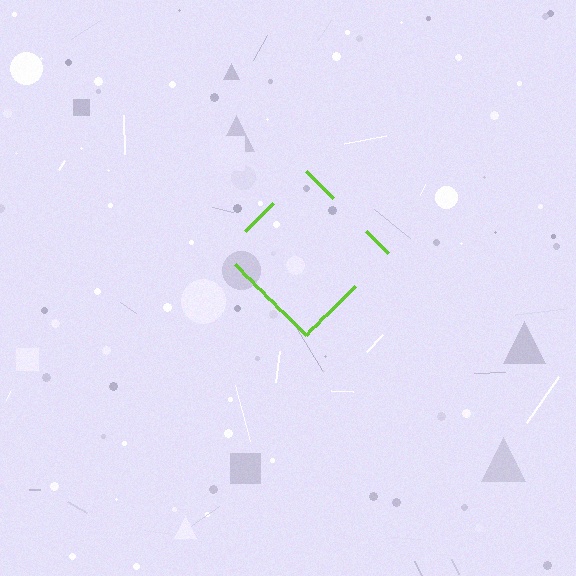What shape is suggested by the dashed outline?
The dashed outline suggests a diamond.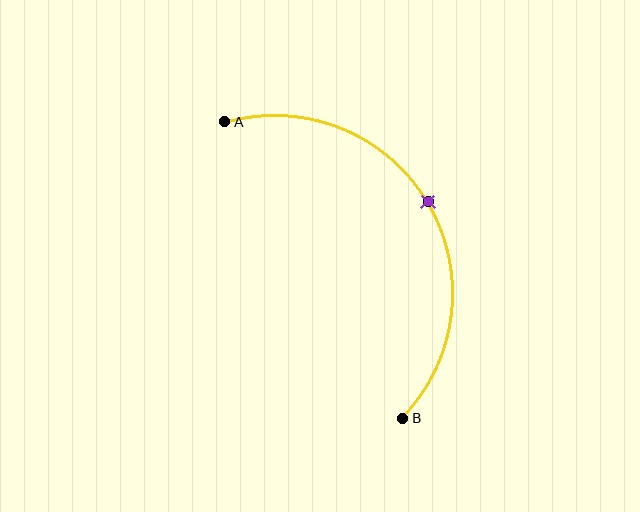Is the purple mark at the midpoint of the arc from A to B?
Yes. The purple mark lies on the arc at equal arc-length from both A and B — it is the arc midpoint.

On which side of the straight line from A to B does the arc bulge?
The arc bulges to the right of the straight line connecting A and B.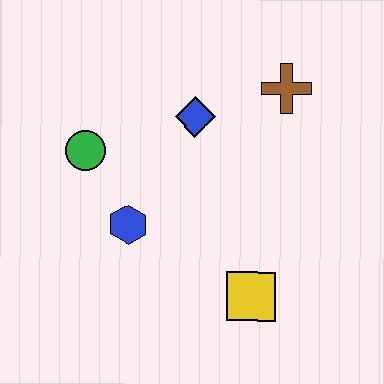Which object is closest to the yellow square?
The blue hexagon is closest to the yellow square.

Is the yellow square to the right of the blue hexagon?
Yes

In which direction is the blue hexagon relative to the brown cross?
The blue hexagon is to the left of the brown cross.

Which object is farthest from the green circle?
The yellow square is farthest from the green circle.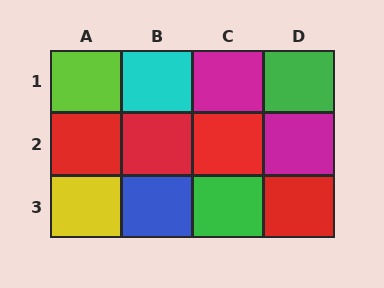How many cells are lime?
1 cell is lime.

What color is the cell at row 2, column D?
Magenta.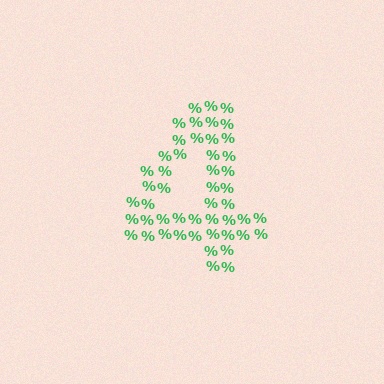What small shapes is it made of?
It is made of small percent signs.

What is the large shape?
The large shape is the digit 4.